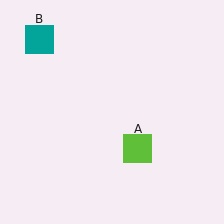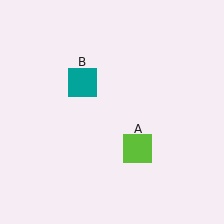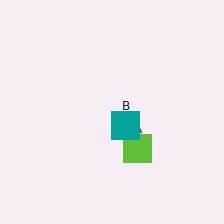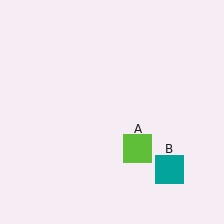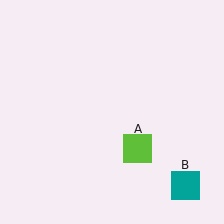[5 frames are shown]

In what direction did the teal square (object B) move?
The teal square (object B) moved down and to the right.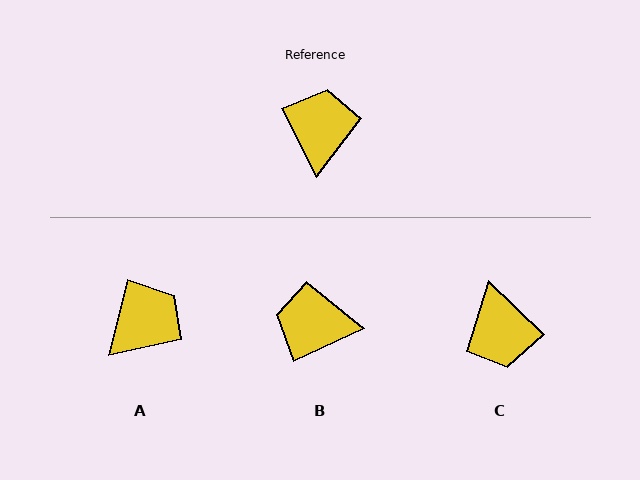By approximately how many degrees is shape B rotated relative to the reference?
Approximately 88 degrees counter-clockwise.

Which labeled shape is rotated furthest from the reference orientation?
C, about 160 degrees away.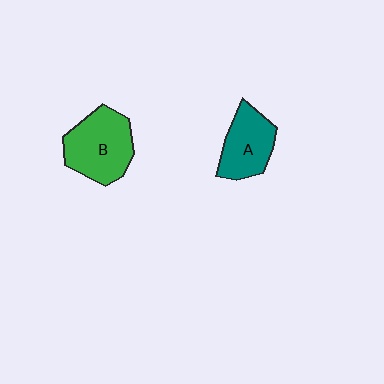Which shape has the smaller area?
Shape A (teal).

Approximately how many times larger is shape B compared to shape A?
Approximately 1.3 times.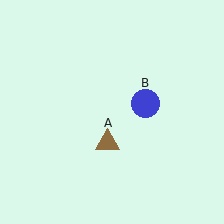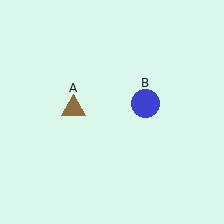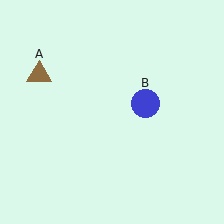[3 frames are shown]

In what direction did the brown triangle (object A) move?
The brown triangle (object A) moved up and to the left.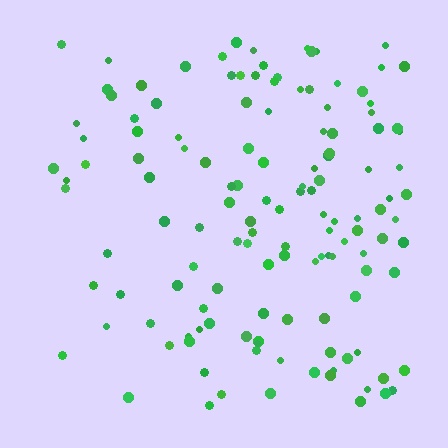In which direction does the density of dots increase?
From left to right, with the right side densest.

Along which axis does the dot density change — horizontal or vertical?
Horizontal.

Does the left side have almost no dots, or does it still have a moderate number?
Still a moderate number, just noticeably fewer than the right.